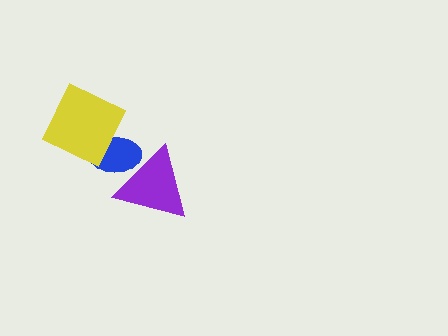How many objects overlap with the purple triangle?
1 object overlaps with the purple triangle.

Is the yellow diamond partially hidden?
No, no other shape covers it.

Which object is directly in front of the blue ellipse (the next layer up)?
The purple triangle is directly in front of the blue ellipse.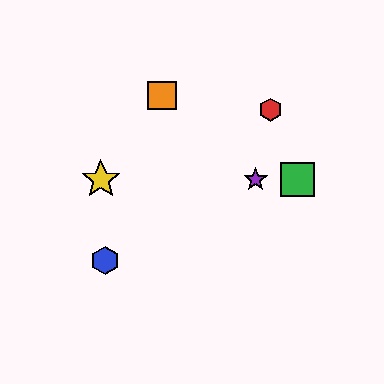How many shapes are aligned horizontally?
3 shapes (the green square, the yellow star, the purple star) are aligned horizontally.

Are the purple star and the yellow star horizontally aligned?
Yes, both are at y≈179.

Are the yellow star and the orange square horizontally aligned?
No, the yellow star is at y≈179 and the orange square is at y≈96.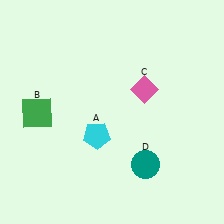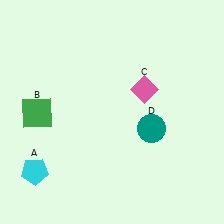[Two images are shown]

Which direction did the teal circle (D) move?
The teal circle (D) moved up.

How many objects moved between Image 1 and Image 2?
2 objects moved between the two images.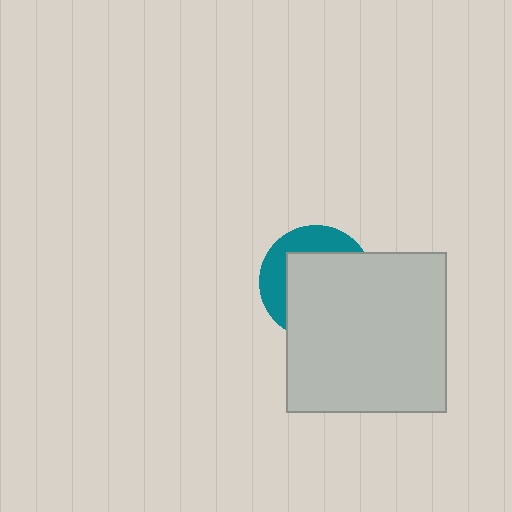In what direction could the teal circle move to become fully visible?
The teal circle could move toward the upper-left. That would shift it out from behind the light gray square entirely.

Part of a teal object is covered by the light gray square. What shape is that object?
It is a circle.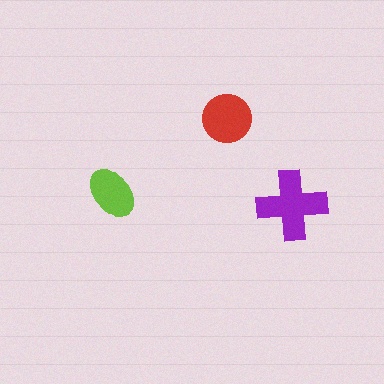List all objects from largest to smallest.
The purple cross, the red circle, the lime ellipse.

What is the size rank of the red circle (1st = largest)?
2nd.